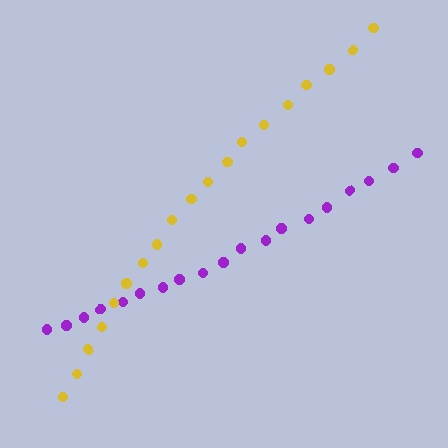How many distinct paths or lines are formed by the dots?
There are 2 distinct paths.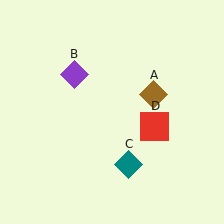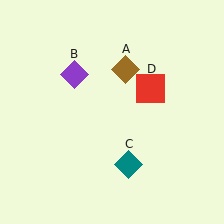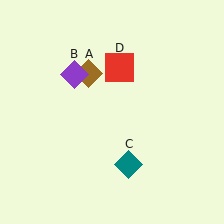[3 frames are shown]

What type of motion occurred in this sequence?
The brown diamond (object A), red square (object D) rotated counterclockwise around the center of the scene.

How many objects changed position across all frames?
2 objects changed position: brown diamond (object A), red square (object D).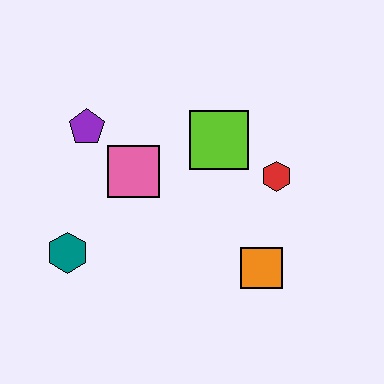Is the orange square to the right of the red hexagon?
No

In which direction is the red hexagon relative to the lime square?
The red hexagon is to the right of the lime square.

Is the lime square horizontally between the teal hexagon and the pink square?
No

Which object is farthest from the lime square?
The teal hexagon is farthest from the lime square.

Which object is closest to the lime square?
The red hexagon is closest to the lime square.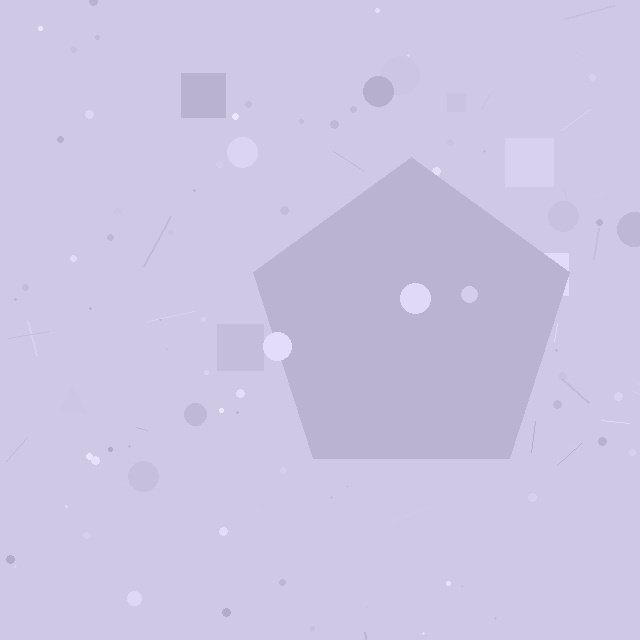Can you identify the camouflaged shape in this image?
The camouflaged shape is a pentagon.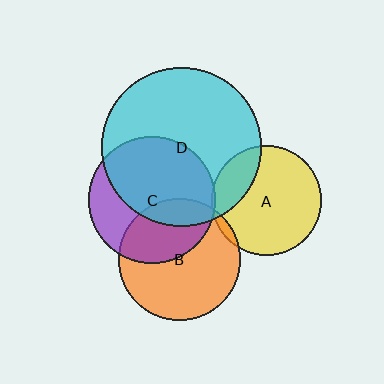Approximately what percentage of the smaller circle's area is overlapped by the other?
Approximately 5%.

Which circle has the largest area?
Circle D (cyan).